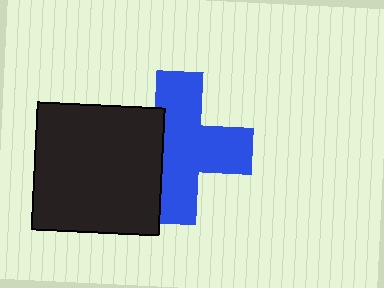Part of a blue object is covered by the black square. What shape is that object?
It is a cross.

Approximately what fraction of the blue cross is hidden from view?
Roughly 30% of the blue cross is hidden behind the black square.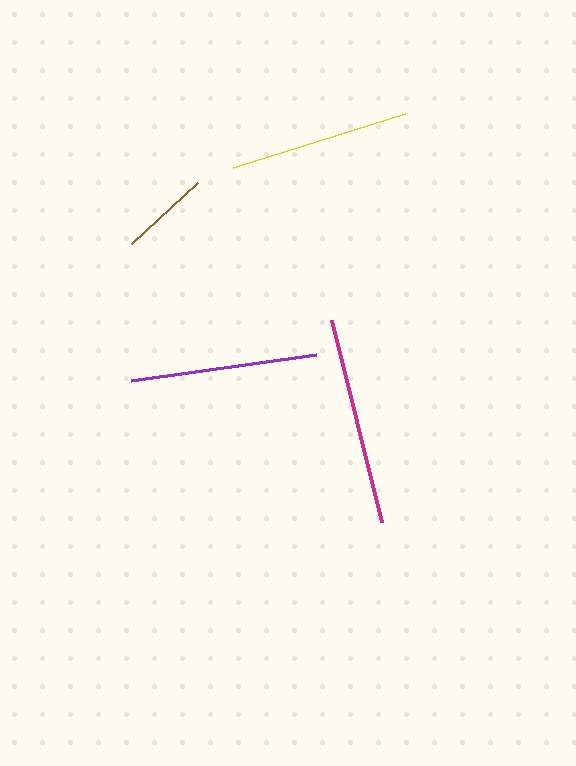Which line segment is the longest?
The magenta line is the longest at approximately 208 pixels.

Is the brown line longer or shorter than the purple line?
The purple line is longer than the brown line.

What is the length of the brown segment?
The brown segment is approximately 89 pixels long.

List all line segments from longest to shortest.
From longest to shortest: magenta, purple, yellow, brown.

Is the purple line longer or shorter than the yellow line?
The purple line is longer than the yellow line.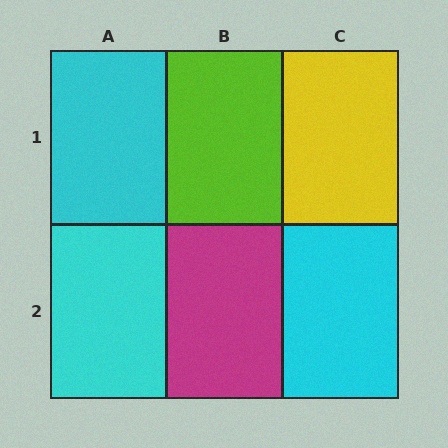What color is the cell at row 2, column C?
Cyan.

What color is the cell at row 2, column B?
Magenta.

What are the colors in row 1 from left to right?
Cyan, lime, yellow.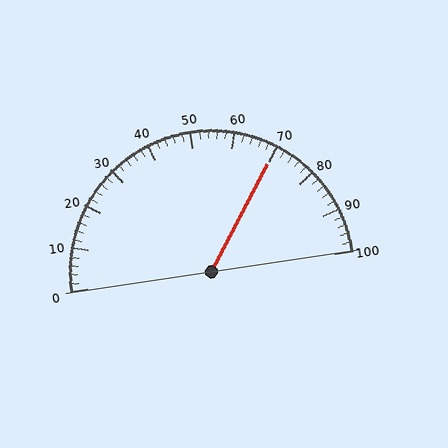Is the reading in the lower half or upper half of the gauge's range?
The reading is in the upper half of the range (0 to 100).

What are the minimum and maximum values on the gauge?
The gauge ranges from 0 to 100.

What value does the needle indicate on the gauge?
The needle indicates approximately 70.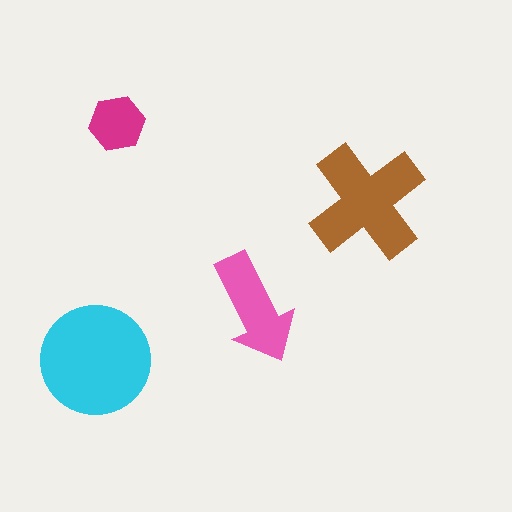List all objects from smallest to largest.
The magenta hexagon, the pink arrow, the brown cross, the cyan circle.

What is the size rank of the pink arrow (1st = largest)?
3rd.